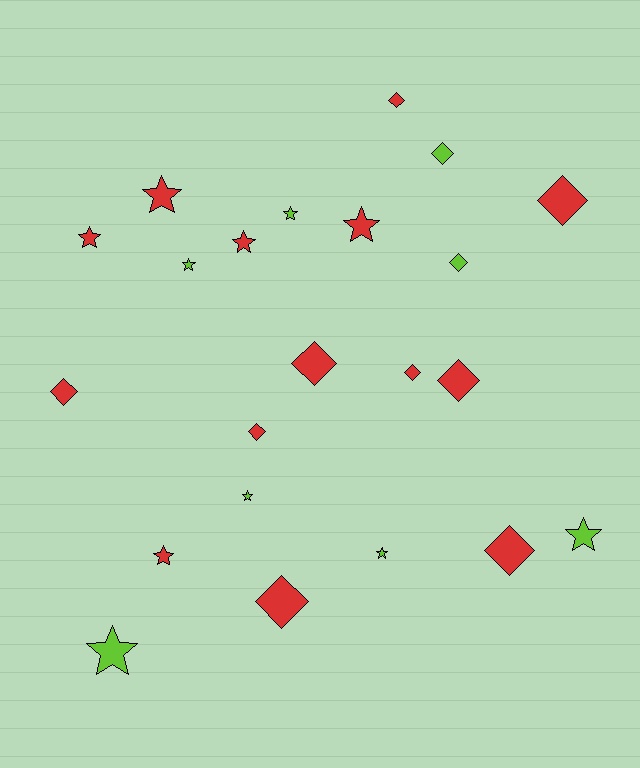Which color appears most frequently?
Red, with 14 objects.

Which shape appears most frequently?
Diamond, with 11 objects.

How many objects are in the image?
There are 22 objects.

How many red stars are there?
There are 5 red stars.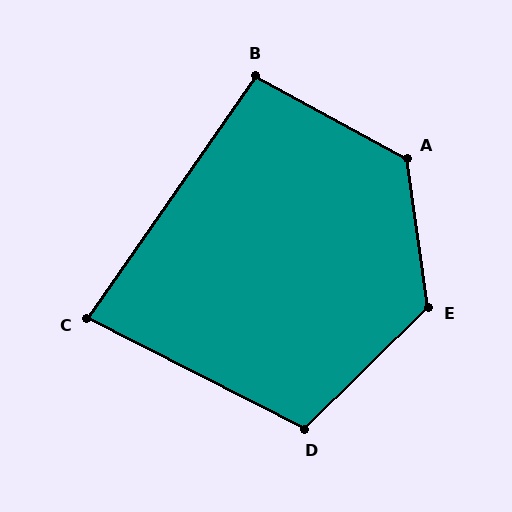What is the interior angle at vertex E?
Approximately 126 degrees (obtuse).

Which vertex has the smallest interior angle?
C, at approximately 82 degrees.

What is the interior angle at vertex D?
Approximately 108 degrees (obtuse).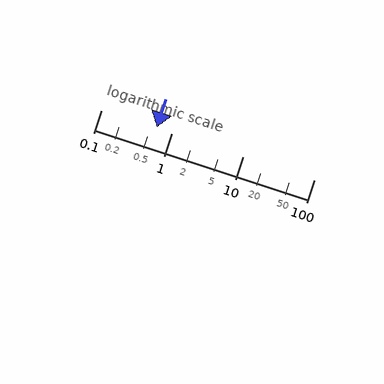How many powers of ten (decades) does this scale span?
The scale spans 3 decades, from 0.1 to 100.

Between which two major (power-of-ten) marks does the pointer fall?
The pointer is between 0.1 and 1.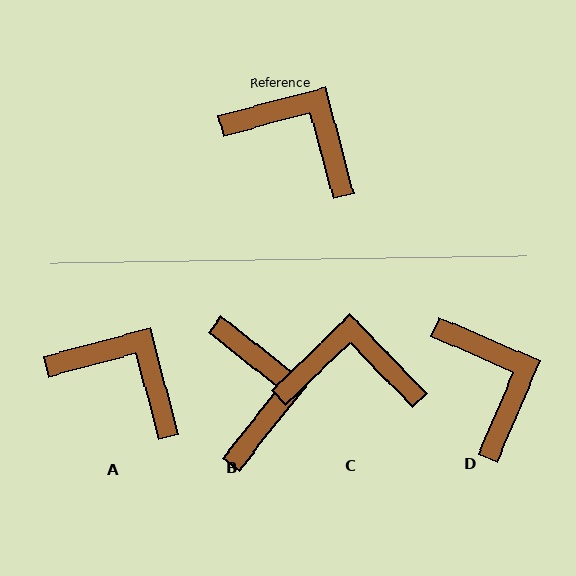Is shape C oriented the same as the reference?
No, it is off by about 29 degrees.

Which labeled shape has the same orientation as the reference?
A.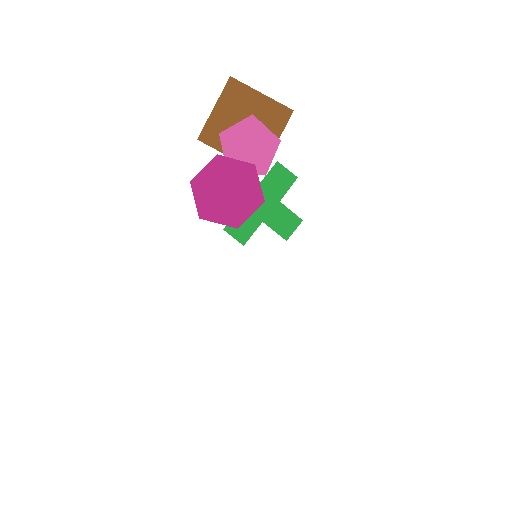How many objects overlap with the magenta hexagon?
2 objects overlap with the magenta hexagon.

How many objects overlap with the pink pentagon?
3 objects overlap with the pink pentagon.